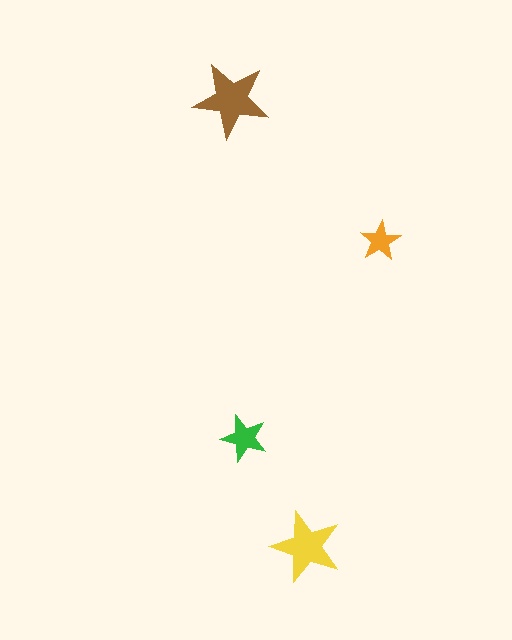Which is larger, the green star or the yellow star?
The yellow one.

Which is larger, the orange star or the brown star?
The brown one.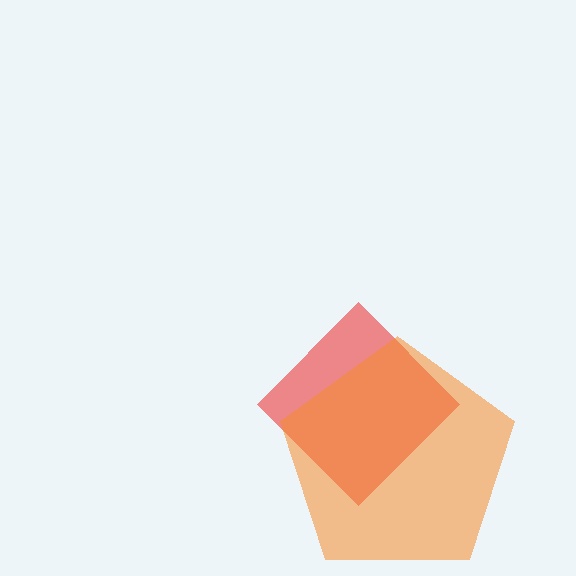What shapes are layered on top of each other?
The layered shapes are: a red diamond, an orange pentagon.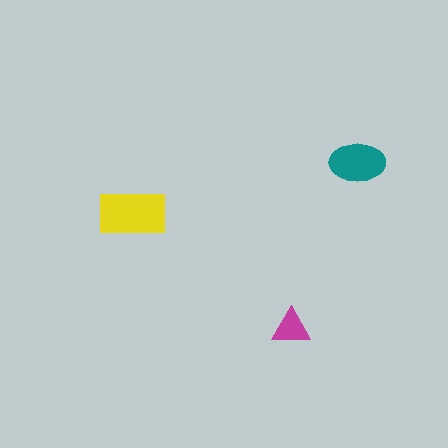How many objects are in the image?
There are 3 objects in the image.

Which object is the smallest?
The magenta triangle.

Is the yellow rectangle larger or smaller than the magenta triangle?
Larger.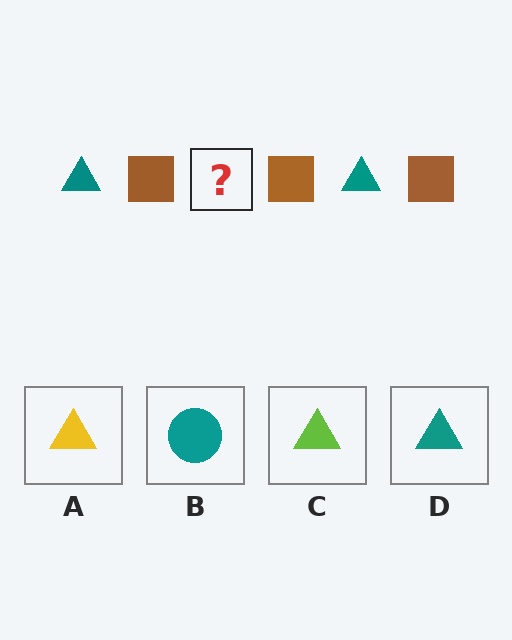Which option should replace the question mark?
Option D.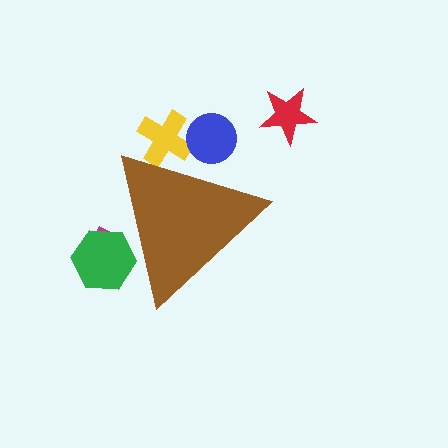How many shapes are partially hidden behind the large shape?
4 shapes are partially hidden.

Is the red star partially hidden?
No, the red star is fully visible.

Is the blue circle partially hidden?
Yes, the blue circle is partially hidden behind the brown triangle.